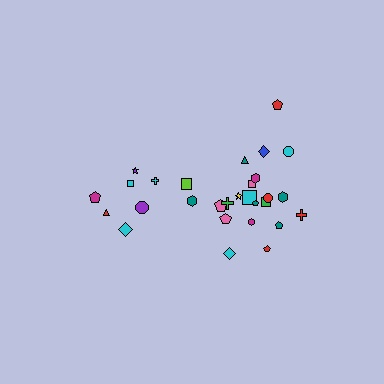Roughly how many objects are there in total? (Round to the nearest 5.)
Roughly 30 objects in total.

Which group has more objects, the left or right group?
The right group.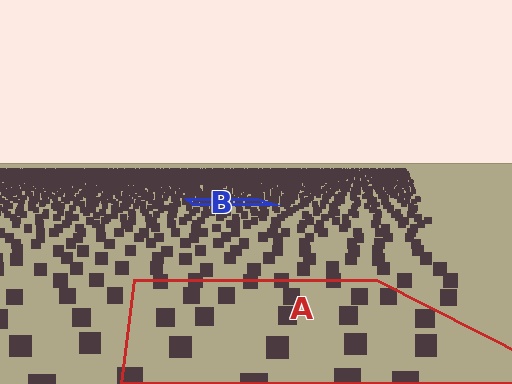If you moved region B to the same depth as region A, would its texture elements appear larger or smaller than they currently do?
They would appear larger. At a closer depth, the same texture elements are projected at a bigger on-screen size.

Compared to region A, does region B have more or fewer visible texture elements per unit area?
Region B has more texture elements per unit area — they are packed more densely because it is farther away.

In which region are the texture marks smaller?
The texture marks are smaller in region B, because it is farther away.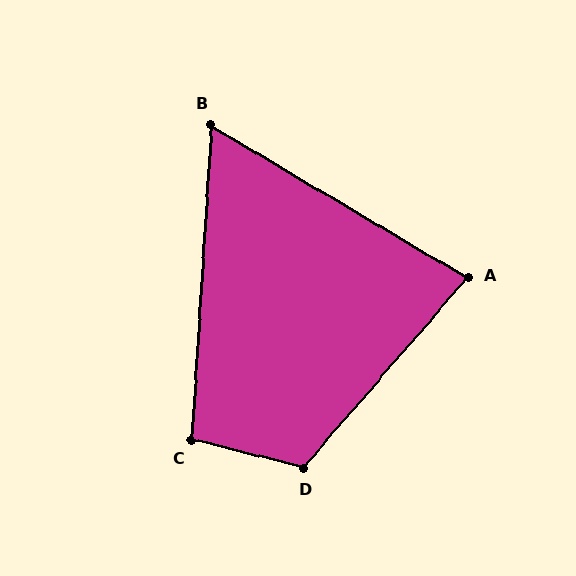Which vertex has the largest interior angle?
D, at approximately 117 degrees.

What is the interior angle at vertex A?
Approximately 80 degrees (acute).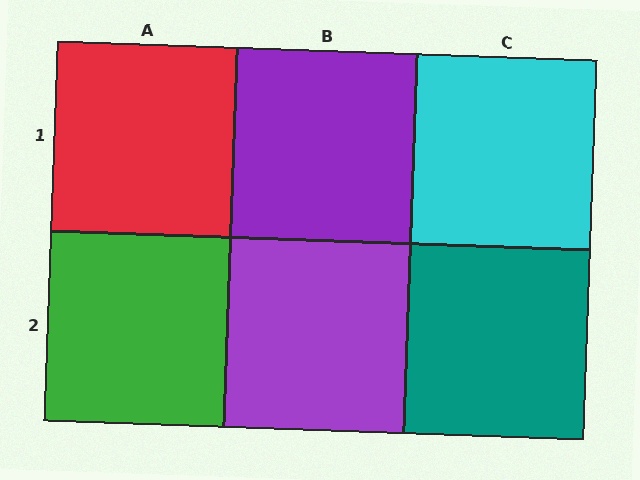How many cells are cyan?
1 cell is cyan.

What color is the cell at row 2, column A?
Green.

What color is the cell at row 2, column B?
Purple.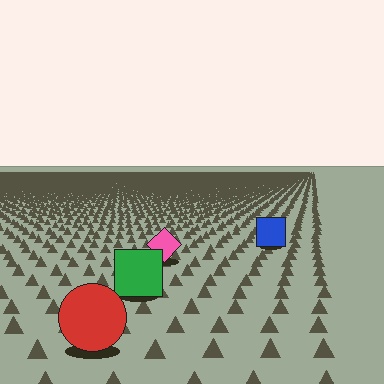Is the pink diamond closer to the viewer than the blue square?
Yes. The pink diamond is closer — you can tell from the texture gradient: the ground texture is coarser near it.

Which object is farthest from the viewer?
The blue square is farthest from the viewer. It appears smaller and the ground texture around it is denser.